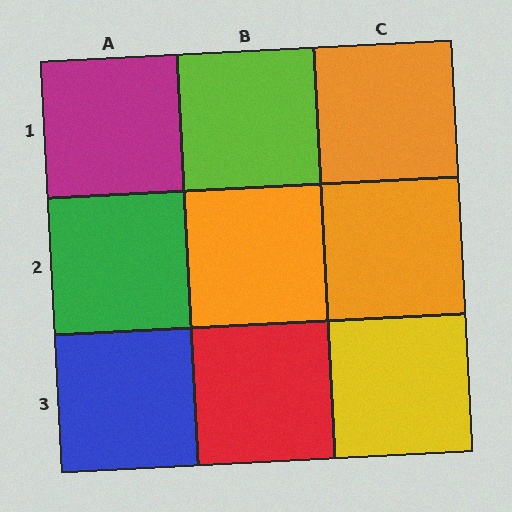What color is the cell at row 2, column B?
Orange.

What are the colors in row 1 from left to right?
Magenta, lime, orange.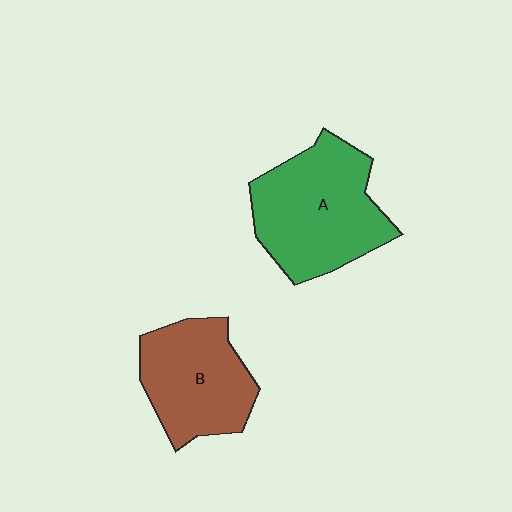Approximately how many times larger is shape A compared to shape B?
Approximately 1.3 times.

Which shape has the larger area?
Shape A (green).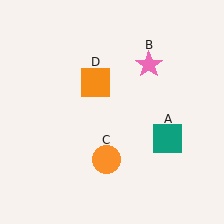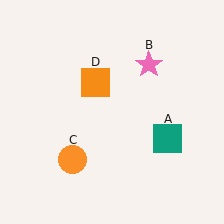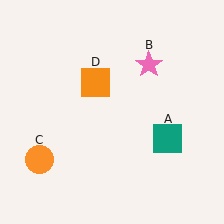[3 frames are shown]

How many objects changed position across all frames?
1 object changed position: orange circle (object C).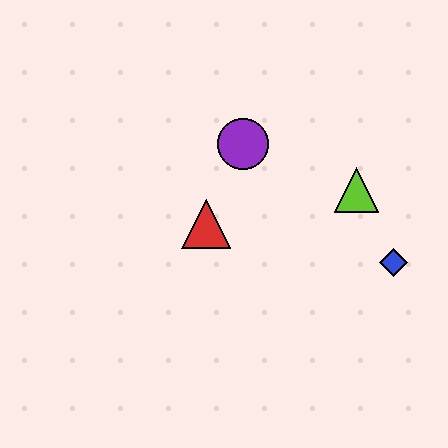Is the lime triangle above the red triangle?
Yes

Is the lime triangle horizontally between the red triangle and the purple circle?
No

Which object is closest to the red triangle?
The purple circle is closest to the red triangle.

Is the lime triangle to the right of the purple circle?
Yes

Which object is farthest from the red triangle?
The blue diamond is farthest from the red triangle.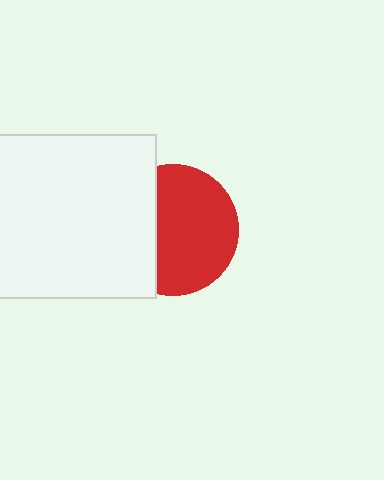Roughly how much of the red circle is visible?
About half of it is visible (roughly 65%).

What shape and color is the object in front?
The object in front is a white square.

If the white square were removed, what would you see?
You would see the complete red circle.